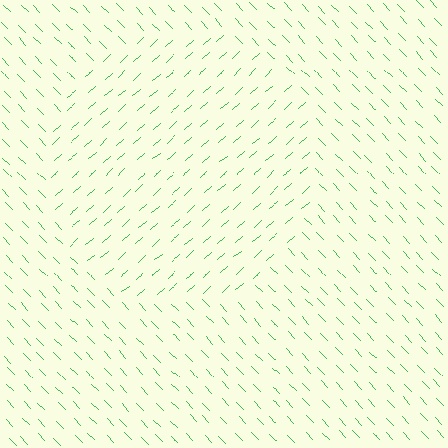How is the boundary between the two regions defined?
The boundary is defined purely by a change in line orientation (approximately 88 degrees difference). All lines are the same color and thickness.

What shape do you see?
I see a circle.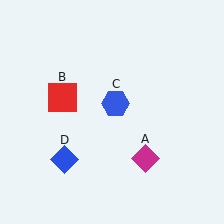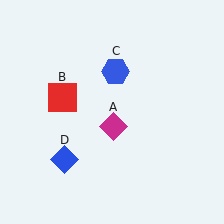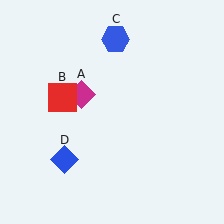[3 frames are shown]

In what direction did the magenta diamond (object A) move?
The magenta diamond (object A) moved up and to the left.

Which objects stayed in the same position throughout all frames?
Red square (object B) and blue diamond (object D) remained stationary.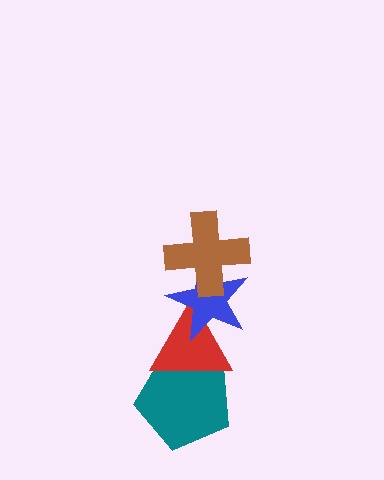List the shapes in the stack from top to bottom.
From top to bottom: the brown cross, the blue star, the red triangle, the teal pentagon.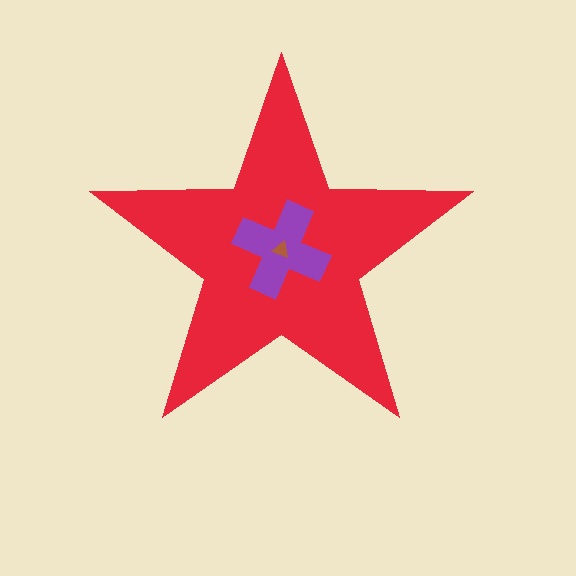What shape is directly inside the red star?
The purple cross.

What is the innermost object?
The brown triangle.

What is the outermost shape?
The red star.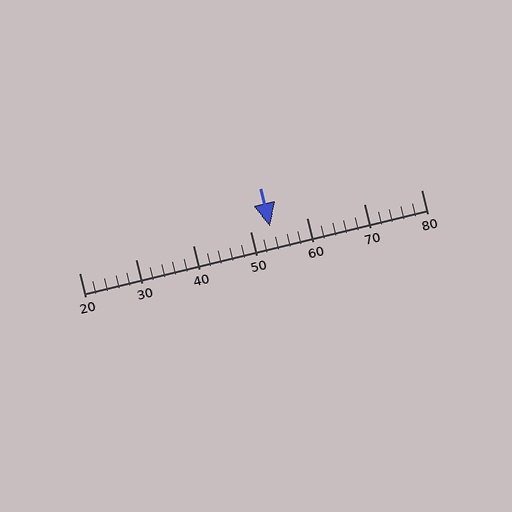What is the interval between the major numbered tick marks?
The major tick marks are spaced 10 units apart.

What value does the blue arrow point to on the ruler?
The blue arrow points to approximately 54.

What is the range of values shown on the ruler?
The ruler shows values from 20 to 80.